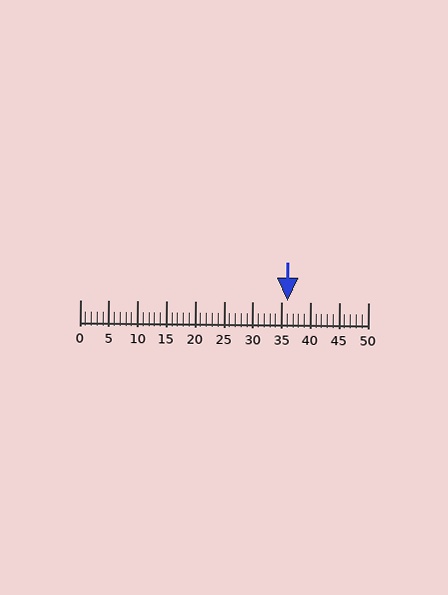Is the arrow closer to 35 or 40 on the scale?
The arrow is closer to 35.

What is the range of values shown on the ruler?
The ruler shows values from 0 to 50.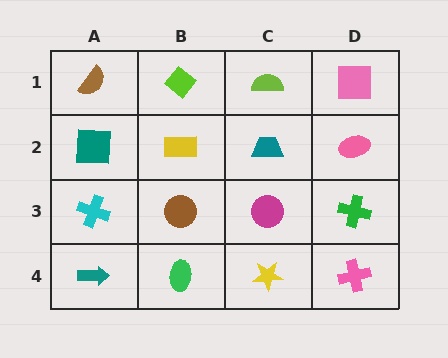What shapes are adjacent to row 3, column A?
A teal square (row 2, column A), a teal arrow (row 4, column A), a brown circle (row 3, column B).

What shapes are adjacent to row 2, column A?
A brown semicircle (row 1, column A), a cyan cross (row 3, column A), a yellow rectangle (row 2, column B).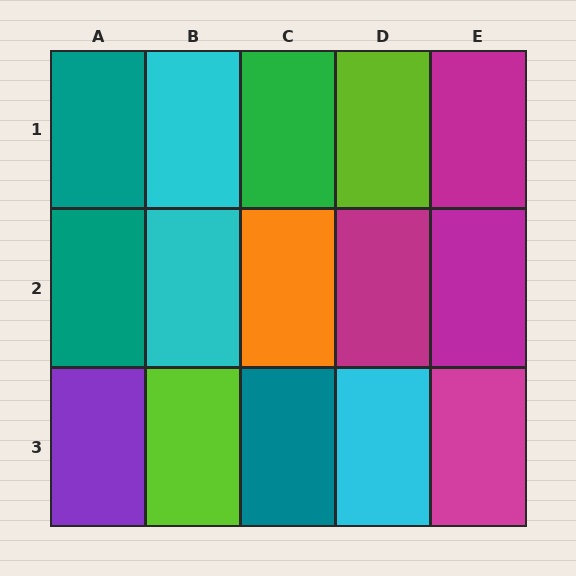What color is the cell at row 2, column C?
Orange.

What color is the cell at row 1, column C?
Green.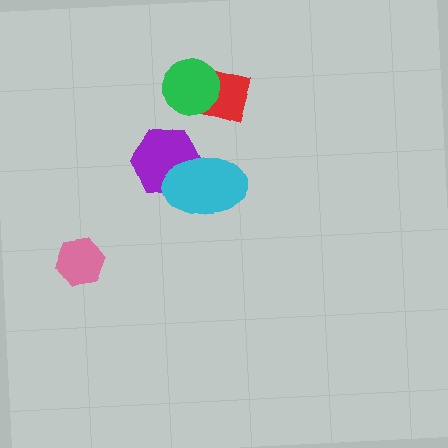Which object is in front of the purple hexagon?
The cyan ellipse is in front of the purple hexagon.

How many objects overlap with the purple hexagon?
1 object overlaps with the purple hexagon.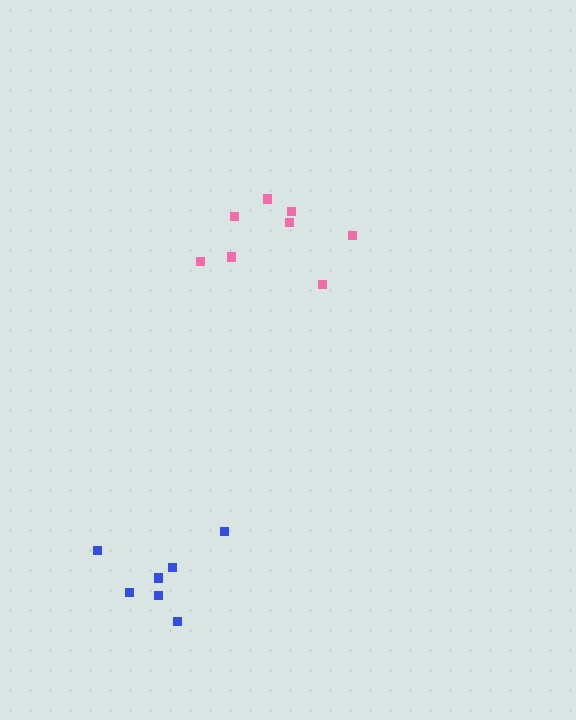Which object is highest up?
The pink cluster is topmost.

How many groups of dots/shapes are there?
There are 2 groups.